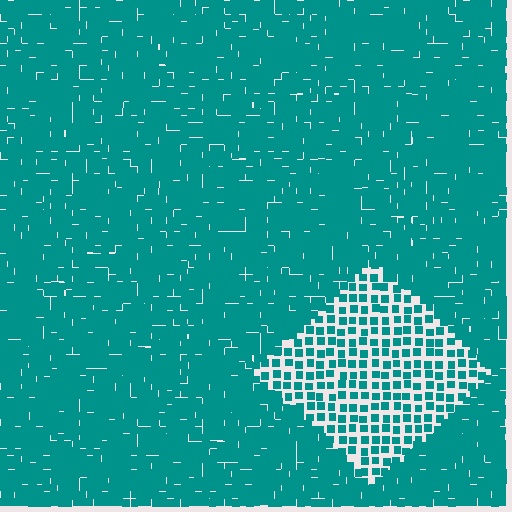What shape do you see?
I see a diamond.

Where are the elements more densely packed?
The elements are more densely packed outside the diamond boundary.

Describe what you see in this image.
The image contains small teal elements arranged at two different densities. A diamond-shaped region is visible where the elements are less densely packed than the surrounding area.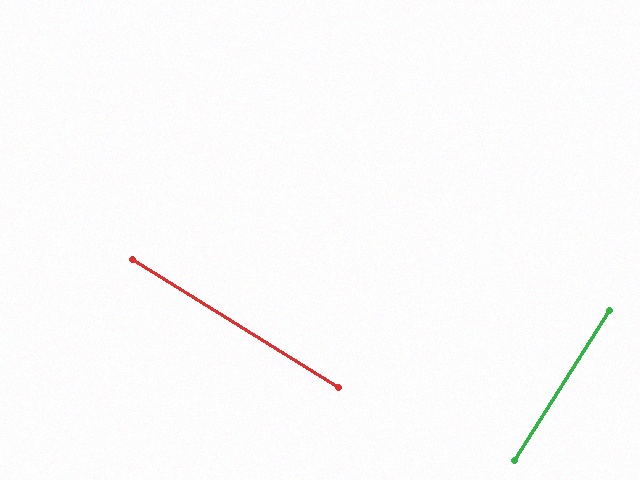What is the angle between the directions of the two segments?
Approximately 90 degrees.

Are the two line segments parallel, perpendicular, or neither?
Perpendicular — they meet at approximately 90°.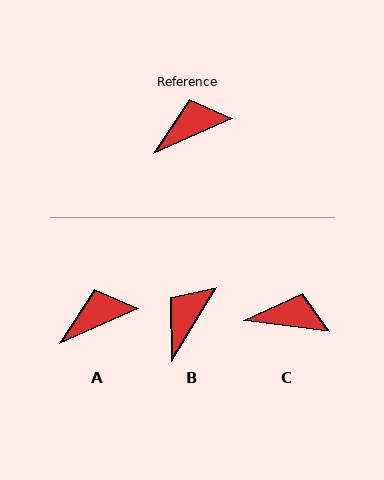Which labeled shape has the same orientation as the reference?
A.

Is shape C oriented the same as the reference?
No, it is off by about 31 degrees.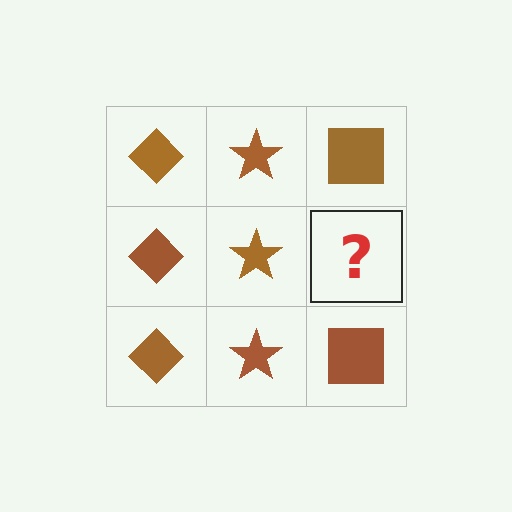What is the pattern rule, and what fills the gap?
The rule is that each column has a consistent shape. The gap should be filled with a brown square.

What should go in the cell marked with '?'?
The missing cell should contain a brown square.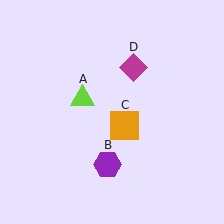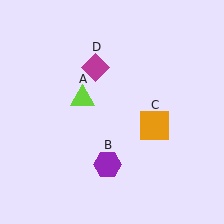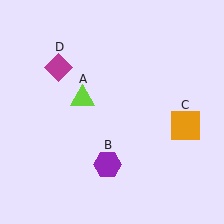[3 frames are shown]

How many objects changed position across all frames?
2 objects changed position: orange square (object C), magenta diamond (object D).